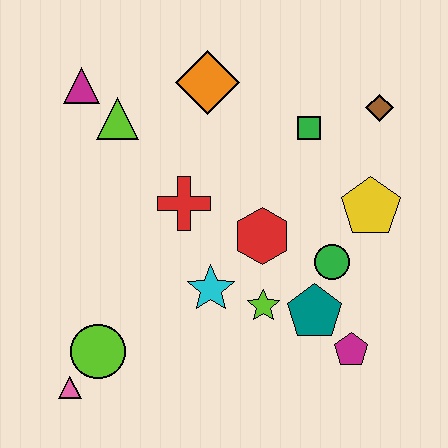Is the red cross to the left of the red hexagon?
Yes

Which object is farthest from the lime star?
The magenta triangle is farthest from the lime star.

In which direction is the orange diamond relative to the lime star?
The orange diamond is above the lime star.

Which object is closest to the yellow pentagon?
The green circle is closest to the yellow pentagon.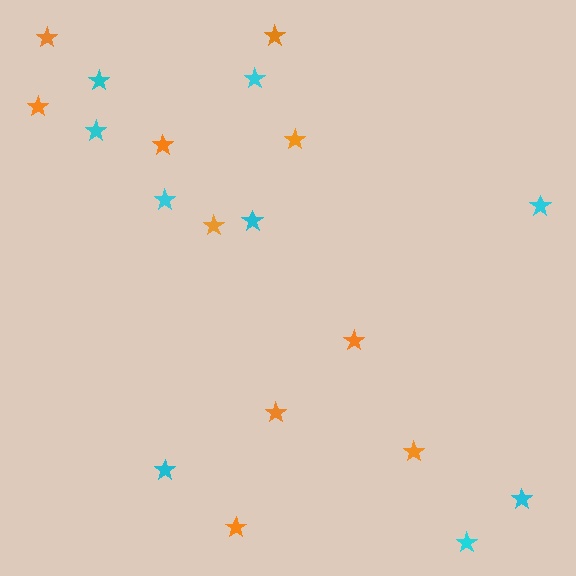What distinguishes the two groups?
There are 2 groups: one group of cyan stars (9) and one group of orange stars (10).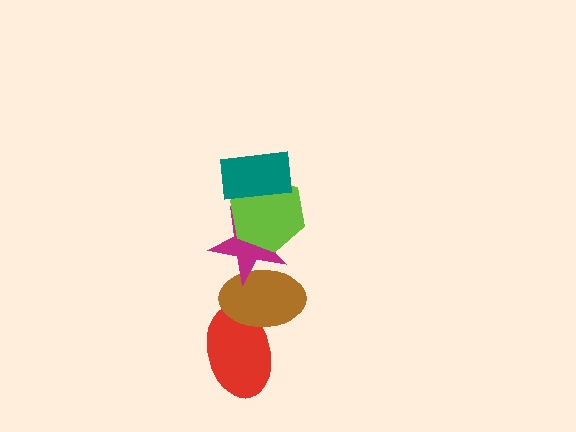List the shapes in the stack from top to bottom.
From top to bottom: the teal rectangle, the lime hexagon, the magenta star, the brown ellipse, the red ellipse.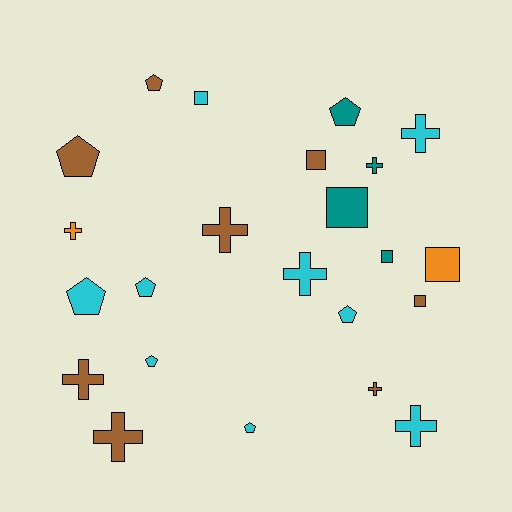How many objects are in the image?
There are 23 objects.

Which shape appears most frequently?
Cross, with 9 objects.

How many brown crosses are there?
There are 4 brown crosses.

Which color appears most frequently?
Cyan, with 9 objects.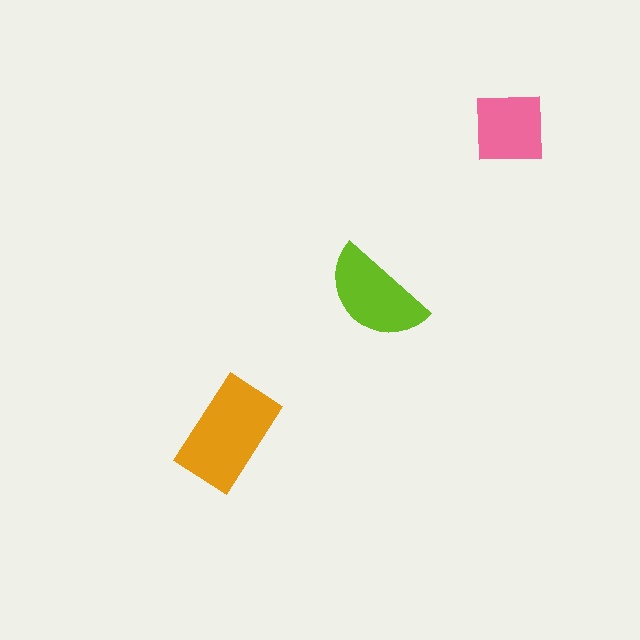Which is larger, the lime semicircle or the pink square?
The lime semicircle.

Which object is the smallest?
The pink square.